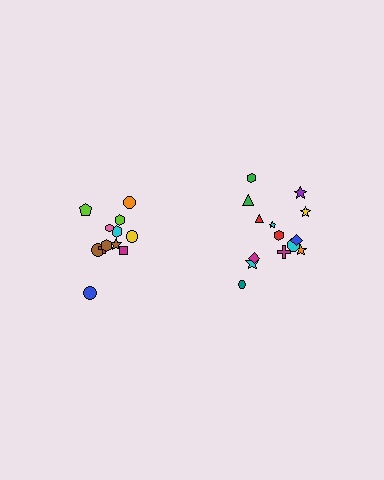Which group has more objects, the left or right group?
The right group.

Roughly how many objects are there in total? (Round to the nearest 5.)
Roughly 25 objects in total.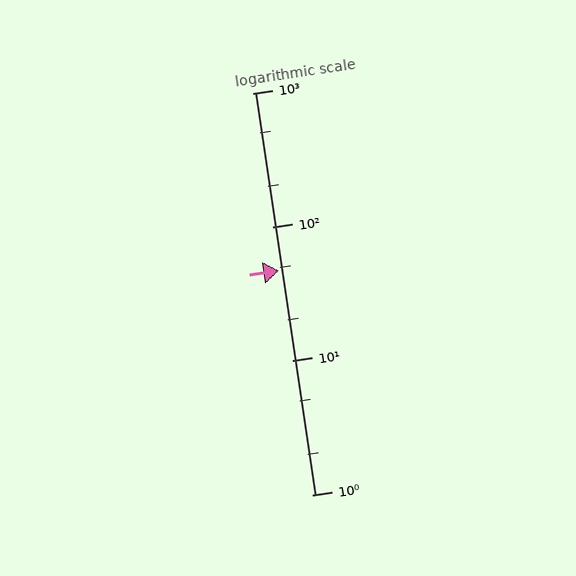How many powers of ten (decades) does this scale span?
The scale spans 3 decades, from 1 to 1000.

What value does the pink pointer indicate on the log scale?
The pointer indicates approximately 47.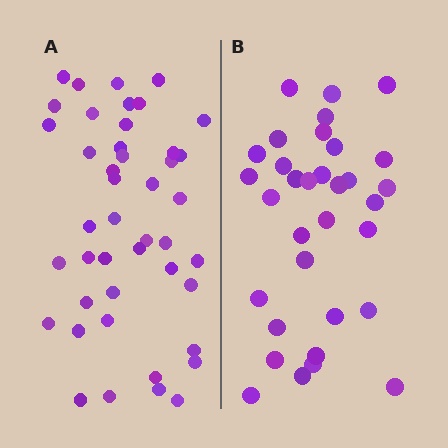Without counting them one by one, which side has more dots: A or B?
Region A (the left region) has more dots.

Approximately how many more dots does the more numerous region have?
Region A has roughly 12 or so more dots than region B.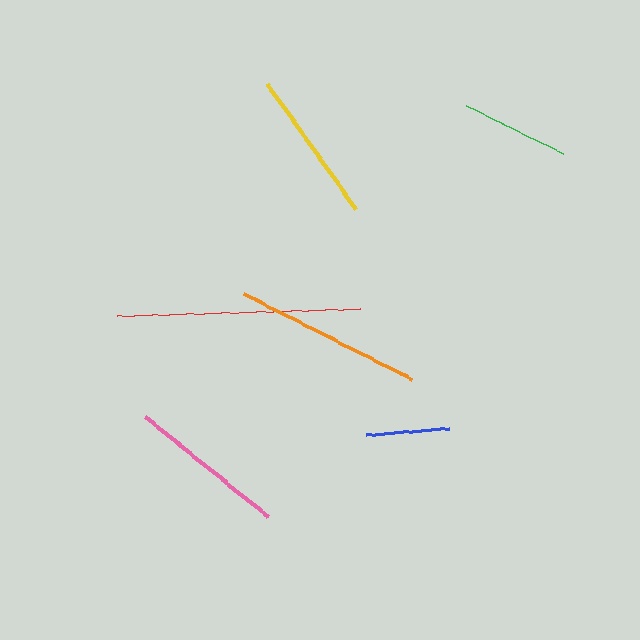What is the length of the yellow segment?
The yellow segment is approximately 154 pixels long.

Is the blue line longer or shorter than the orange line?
The orange line is longer than the blue line.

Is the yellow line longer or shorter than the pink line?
The pink line is longer than the yellow line.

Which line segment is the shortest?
The blue line is the shortest at approximately 84 pixels.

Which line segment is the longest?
The red line is the longest at approximately 243 pixels.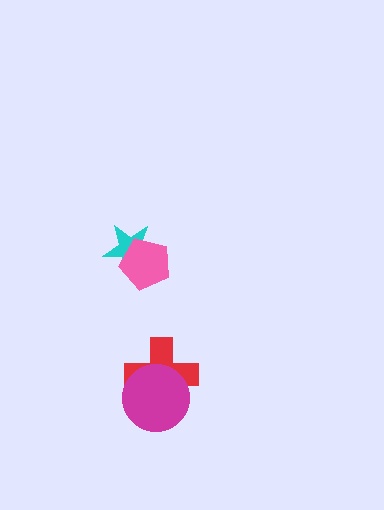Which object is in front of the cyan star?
The pink pentagon is in front of the cyan star.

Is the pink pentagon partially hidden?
No, no other shape covers it.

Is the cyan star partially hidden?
Yes, it is partially covered by another shape.